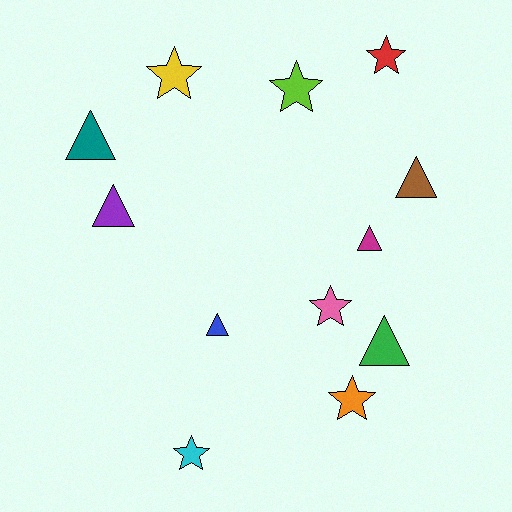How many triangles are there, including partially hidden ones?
There are 6 triangles.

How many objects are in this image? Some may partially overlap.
There are 12 objects.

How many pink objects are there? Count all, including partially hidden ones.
There is 1 pink object.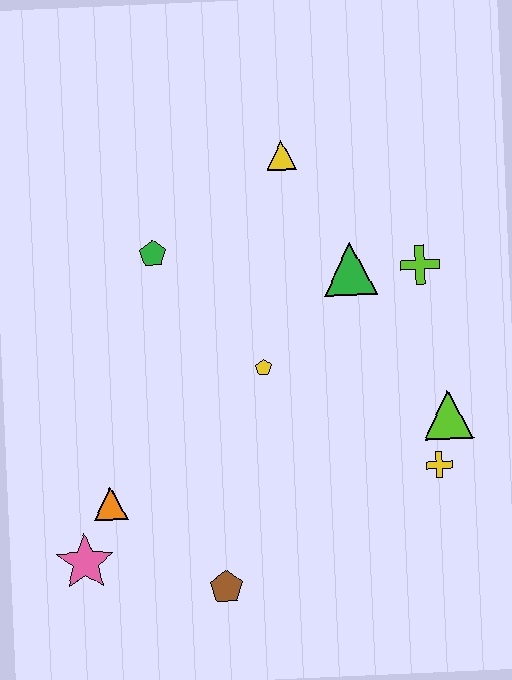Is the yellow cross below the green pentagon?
Yes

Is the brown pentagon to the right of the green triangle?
No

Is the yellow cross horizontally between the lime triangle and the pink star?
Yes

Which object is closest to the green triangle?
The lime cross is closest to the green triangle.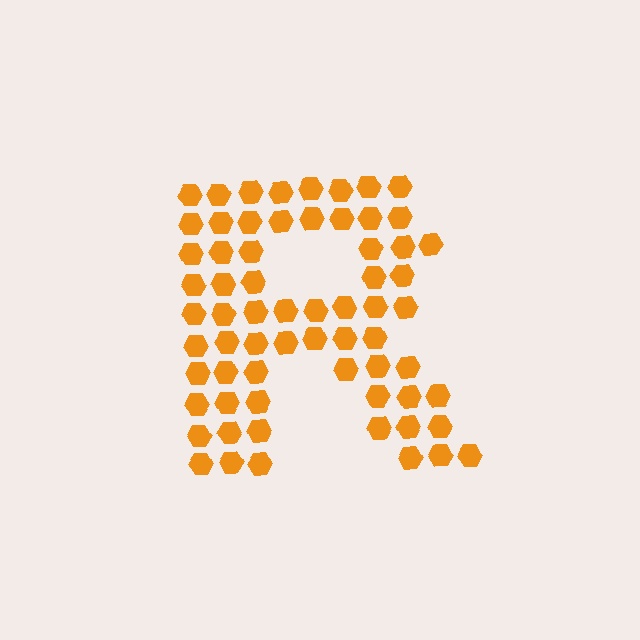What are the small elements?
The small elements are hexagons.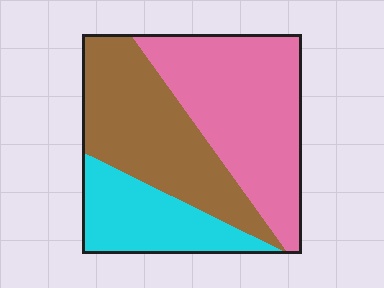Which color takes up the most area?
Pink, at roughly 40%.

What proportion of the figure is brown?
Brown covers 36% of the figure.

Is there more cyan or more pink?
Pink.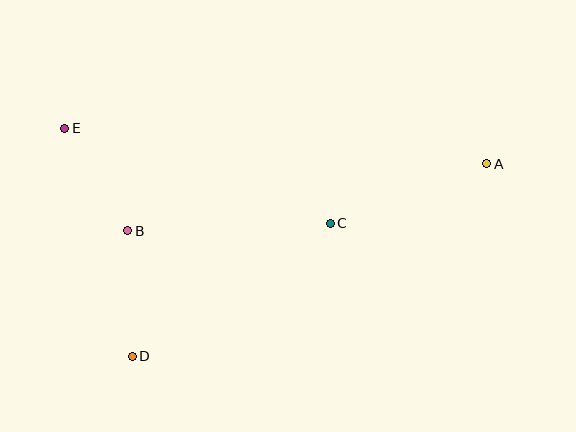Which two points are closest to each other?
Points B and E are closest to each other.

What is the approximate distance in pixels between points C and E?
The distance between C and E is approximately 282 pixels.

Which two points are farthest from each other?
Points A and E are farthest from each other.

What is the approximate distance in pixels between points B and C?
The distance between B and C is approximately 203 pixels.